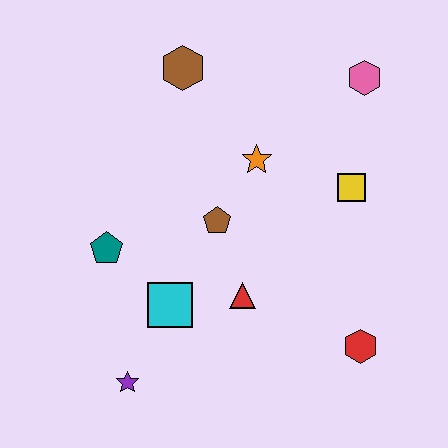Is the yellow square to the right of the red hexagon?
No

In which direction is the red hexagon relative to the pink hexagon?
The red hexagon is below the pink hexagon.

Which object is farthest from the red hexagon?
The brown hexagon is farthest from the red hexagon.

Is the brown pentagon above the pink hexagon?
No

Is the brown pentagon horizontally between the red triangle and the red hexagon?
No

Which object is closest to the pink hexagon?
The yellow square is closest to the pink hexagon.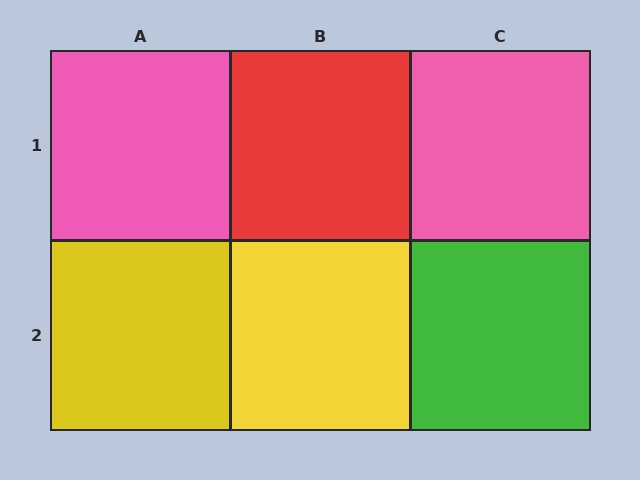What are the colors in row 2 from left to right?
Yellow, yellow, green.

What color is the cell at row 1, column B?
Red.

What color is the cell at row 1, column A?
Pink.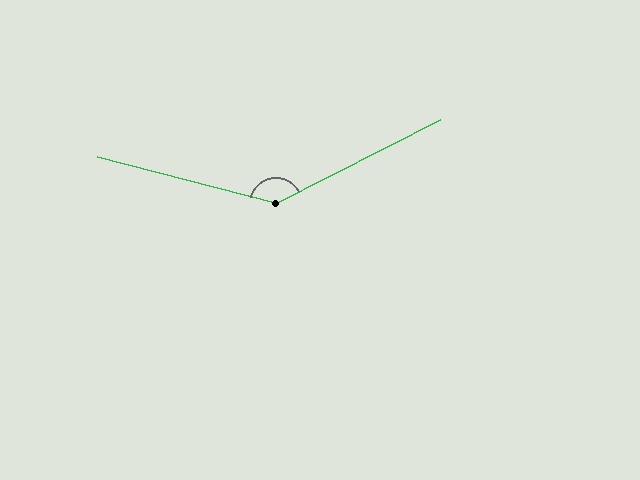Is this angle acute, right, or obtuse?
It is obtuse.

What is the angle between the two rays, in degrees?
Approximately 138 degrees.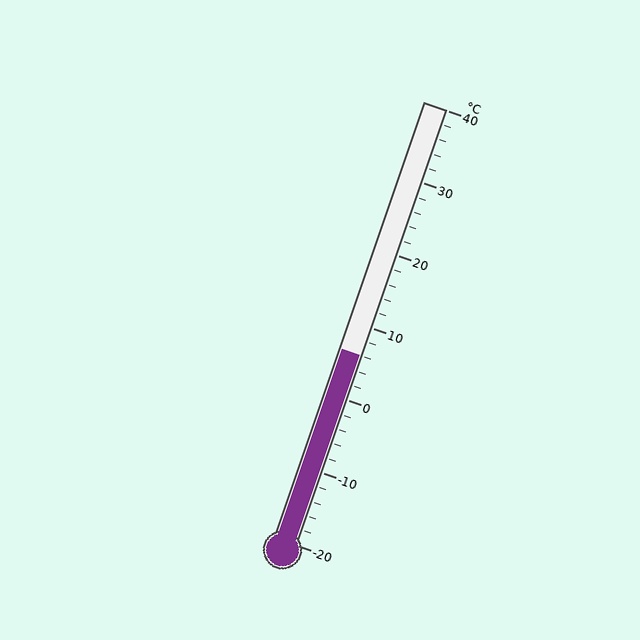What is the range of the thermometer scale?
The thermometer scale ranges from -20°C to 40°C.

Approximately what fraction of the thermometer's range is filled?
The thermometer is filled to approximately 45% of its range.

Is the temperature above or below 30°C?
The temperature is below 30°C.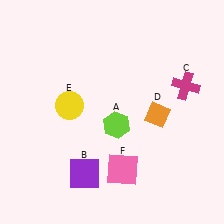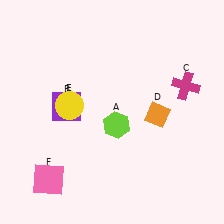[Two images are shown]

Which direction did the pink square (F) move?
The pink square (F) moved left.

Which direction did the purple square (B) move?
The purple square (B) moved up.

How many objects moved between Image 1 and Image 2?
2 objects moved between the two images.